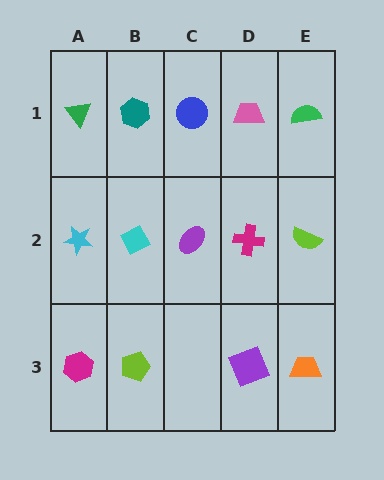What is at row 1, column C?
A blue circle.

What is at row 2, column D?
A magenta cross.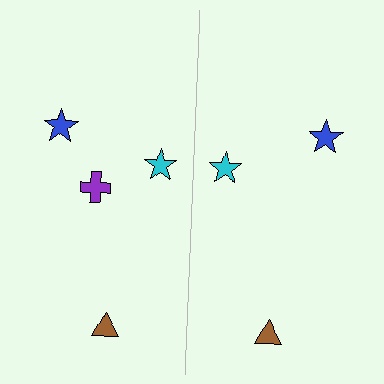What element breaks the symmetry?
A purple cross is missing from the right side.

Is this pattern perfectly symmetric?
No, the pattern is not perfectly symmetric. A purple cross is missing from the right side.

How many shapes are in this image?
There are 7 shapes in this image.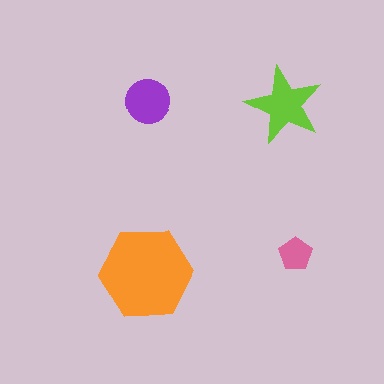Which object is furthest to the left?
The orange hexagon is leftmost.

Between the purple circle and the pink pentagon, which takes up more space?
The purple circle.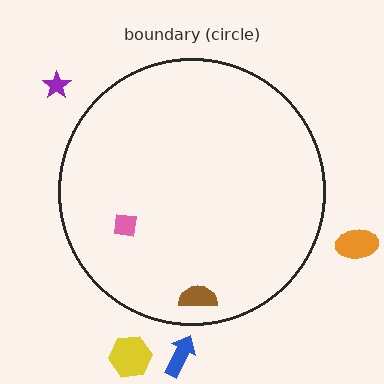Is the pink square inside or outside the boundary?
Inside.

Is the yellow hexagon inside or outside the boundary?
Outside.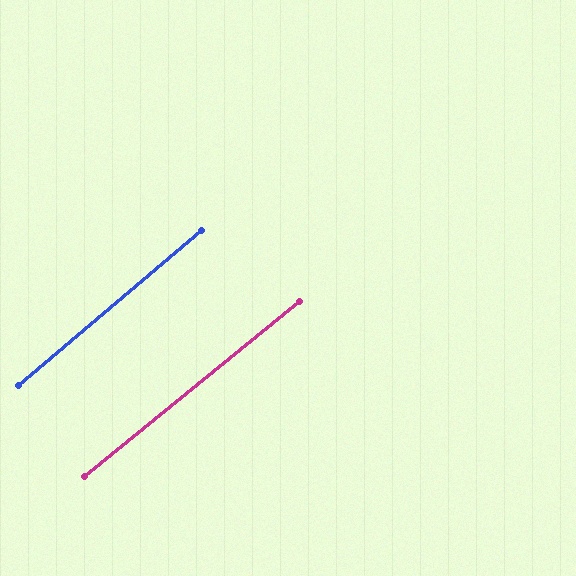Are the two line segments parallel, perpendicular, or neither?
Parallel — their directions differ by only 1.2°.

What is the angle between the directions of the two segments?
Approximately 1 degree.